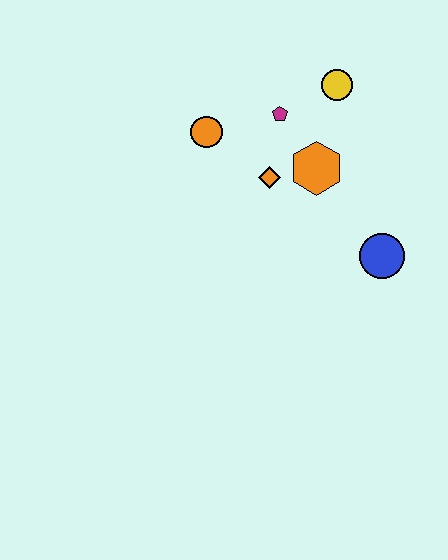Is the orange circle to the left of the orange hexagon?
Yes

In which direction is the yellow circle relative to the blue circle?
The yellow circle is above the blue circle.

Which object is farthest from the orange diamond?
The blue circle is farthest from the orange diamond.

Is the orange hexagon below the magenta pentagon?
Yes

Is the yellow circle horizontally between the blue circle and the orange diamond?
Yes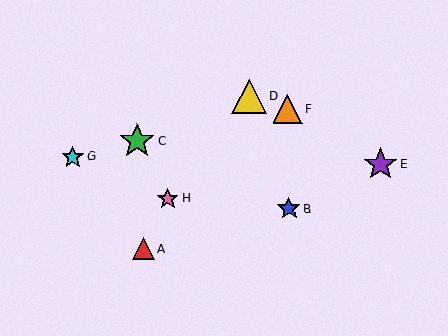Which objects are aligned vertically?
Objects B, F are aligned vertically.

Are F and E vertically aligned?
No, F is at x≈288 and E is at x≈380.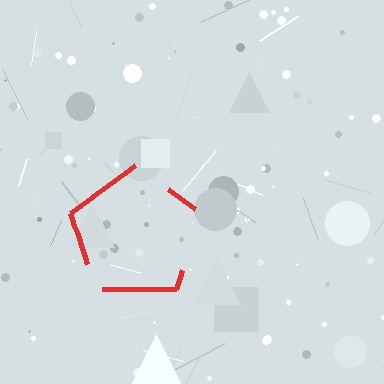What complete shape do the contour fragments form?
The contour fragments form a pentagon.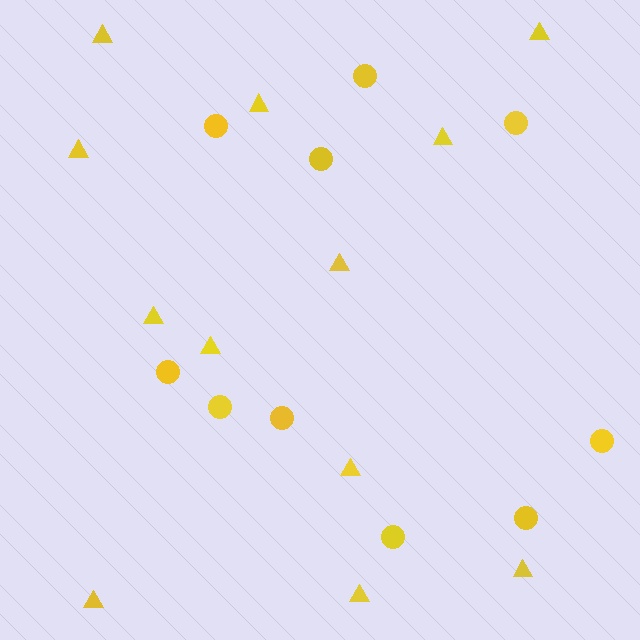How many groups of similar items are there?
There are 2 groups: one group of circles (10) and one group of triangles (12).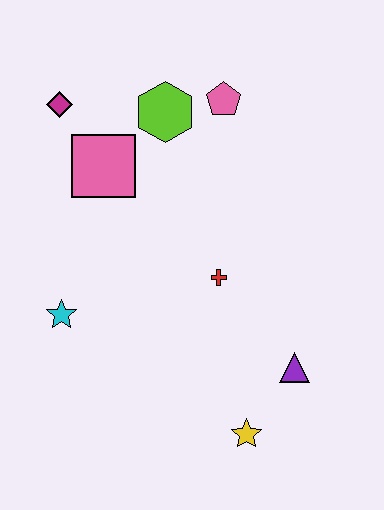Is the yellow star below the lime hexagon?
Yes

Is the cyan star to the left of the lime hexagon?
Yes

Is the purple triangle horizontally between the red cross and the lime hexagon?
No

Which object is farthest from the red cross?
The magenta diamond is farthest from the red cross.